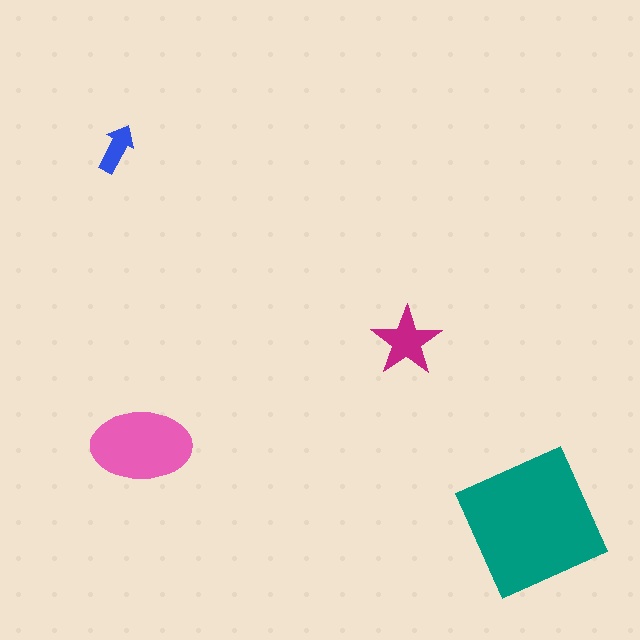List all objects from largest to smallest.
The teal square, the pink ellipse, the magenta star, the blue arrow.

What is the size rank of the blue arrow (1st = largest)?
4th.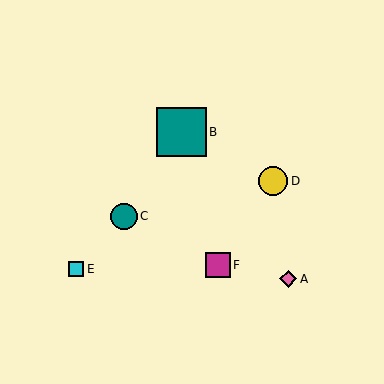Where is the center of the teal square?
The center of the teal square is at (181, 132).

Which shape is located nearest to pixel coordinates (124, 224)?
The teal circle (labeled C) at (124, 216) is nearest to that location.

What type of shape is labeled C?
Shape C is a teal circle.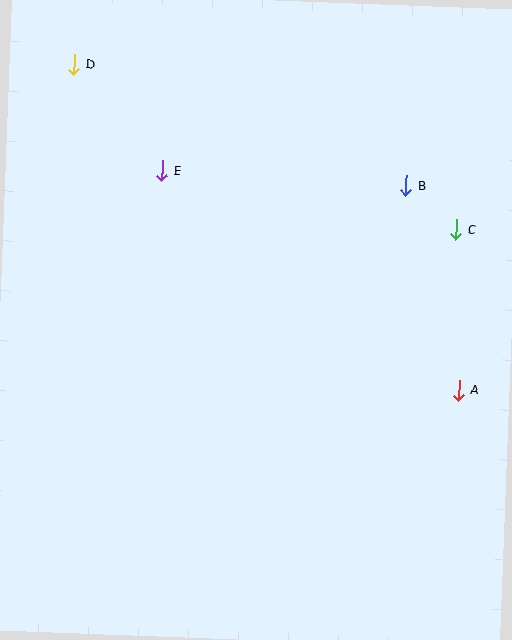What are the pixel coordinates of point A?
Point A is at (459, 390).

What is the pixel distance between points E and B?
The distance between E and B is 244 pixels.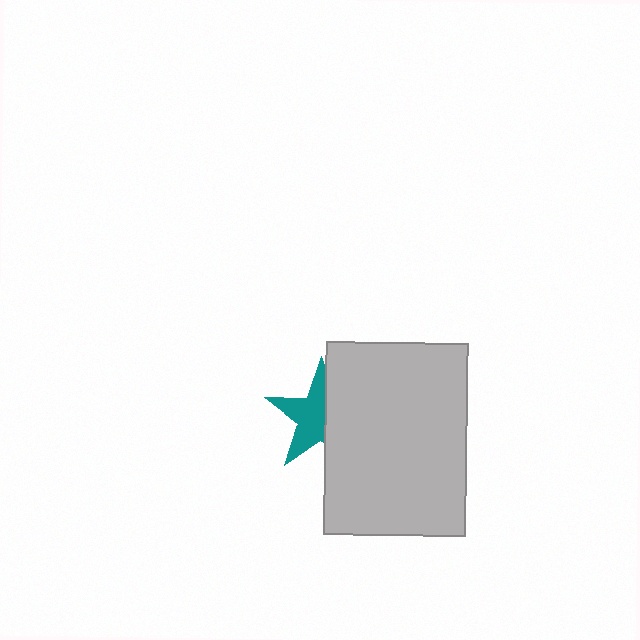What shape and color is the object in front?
The object in front is a light gray rectangle.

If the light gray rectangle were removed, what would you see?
You would see the complete teal star.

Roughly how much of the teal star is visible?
About half of it is visible (roughly 56%).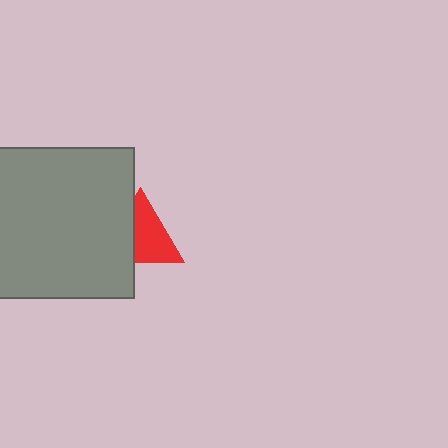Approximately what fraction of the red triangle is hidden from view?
Roughly 39% of the red triangle is hidden behind the gray rectangle.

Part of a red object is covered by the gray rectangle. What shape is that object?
It is a triangle.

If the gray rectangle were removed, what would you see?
You would see the complete red triangle.